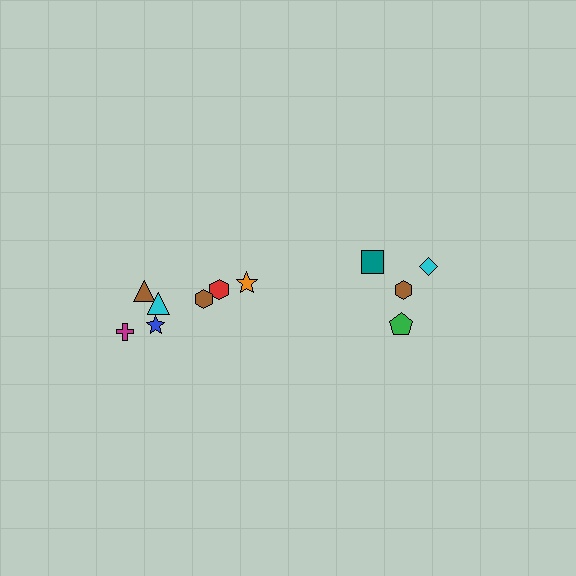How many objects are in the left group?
There are 7 objects.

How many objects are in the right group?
There are 4 objects.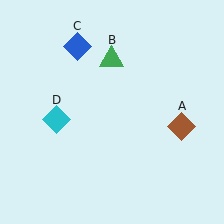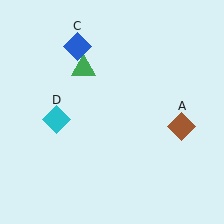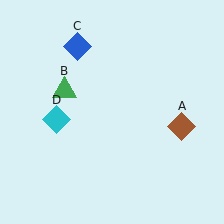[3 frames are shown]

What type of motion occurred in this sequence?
The green triangle (object B) rotated counterclockwise around the center of the scene.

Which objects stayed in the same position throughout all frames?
Brown diamond (object A) and blue diamond (object C) and cyan diamond (object D) remained stationary.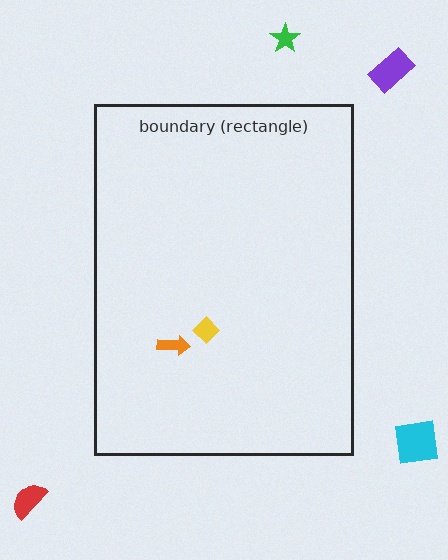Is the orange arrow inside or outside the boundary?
Inside.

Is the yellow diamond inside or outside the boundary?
Inside.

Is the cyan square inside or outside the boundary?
Outside.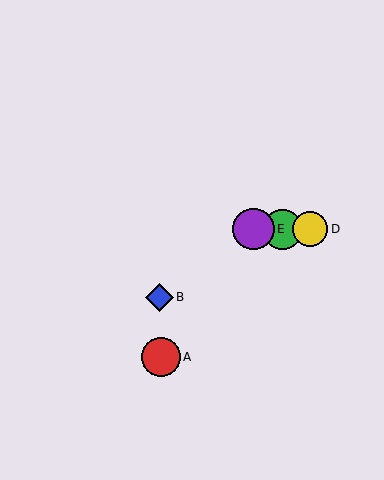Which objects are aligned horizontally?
Objects C, D, E are aligned horizontally.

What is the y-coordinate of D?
Object D is at y≈229.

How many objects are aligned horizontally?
3 objects (C, D, E) are aligned horizontally.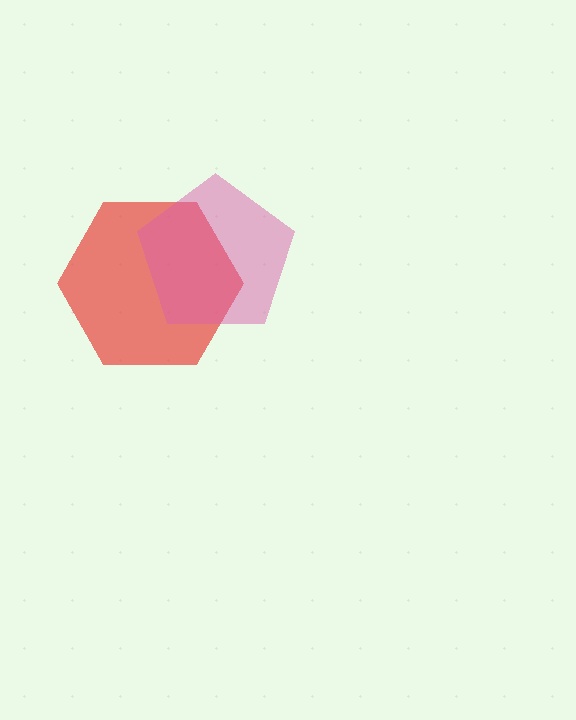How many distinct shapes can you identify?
There are 2 distinct shapes: a red hexagon, a pink pentagon.